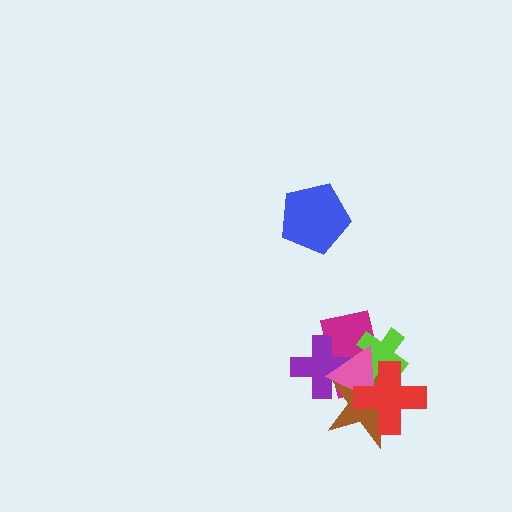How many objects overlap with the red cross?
4 objects overlap with the red cross.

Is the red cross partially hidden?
No, no other shape covers it.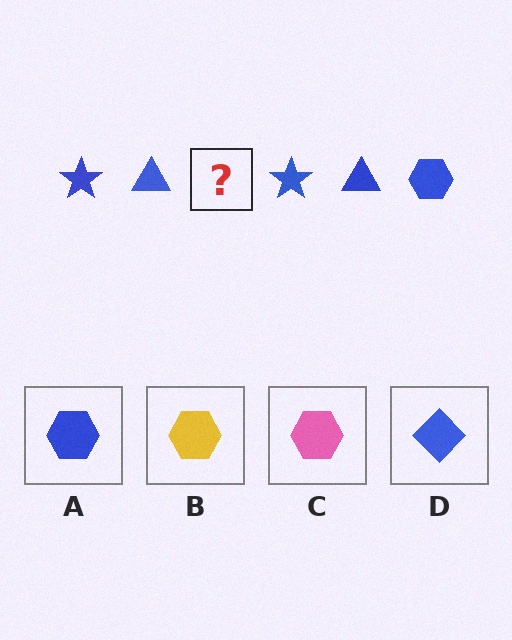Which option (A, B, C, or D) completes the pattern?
A.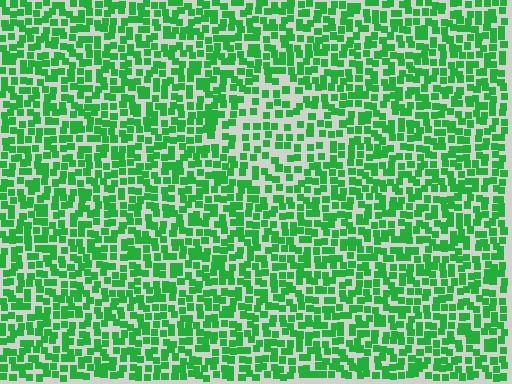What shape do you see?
I see a diamond.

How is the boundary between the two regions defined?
The boundary is defined by a change in element density (approximately 1.7x ratio). All elements are the same color, size, and shape.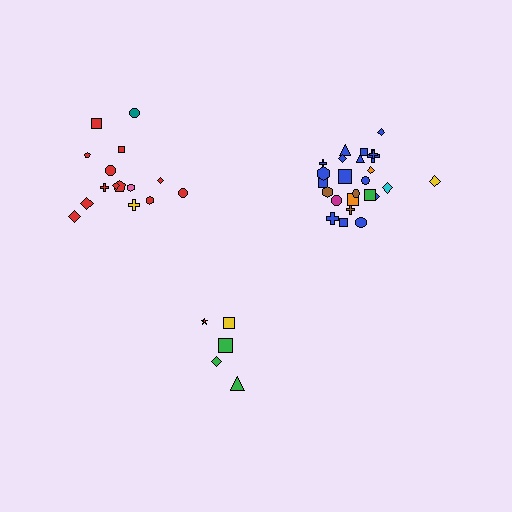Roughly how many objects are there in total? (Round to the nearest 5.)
Roughly 45 objects in total.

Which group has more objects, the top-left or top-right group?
The top-right group.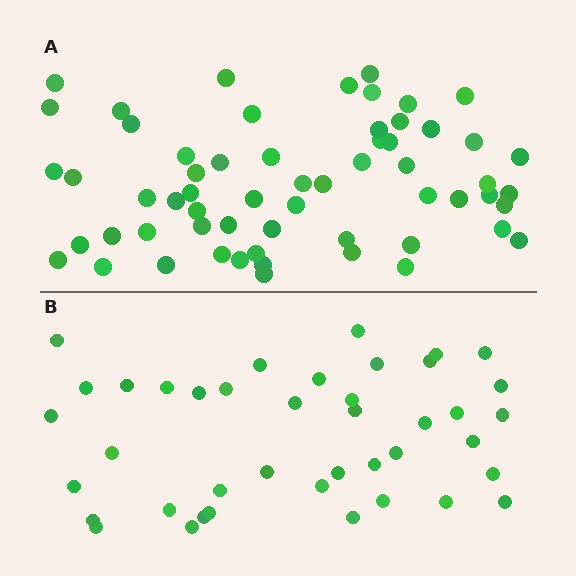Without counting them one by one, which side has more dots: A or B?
Region A (the top region) has more dots.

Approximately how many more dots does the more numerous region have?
Region A has approximately 20 more dots than region B.